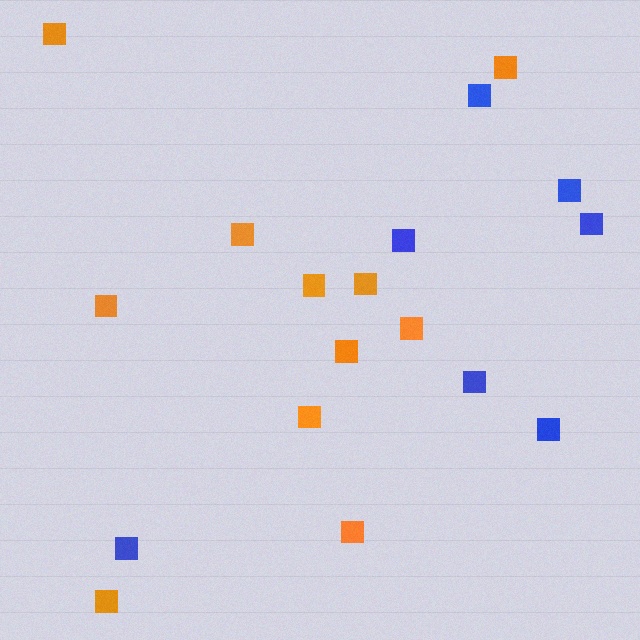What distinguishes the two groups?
There are 2 groups: one group of blue squares (7) and one group of orange squares (11).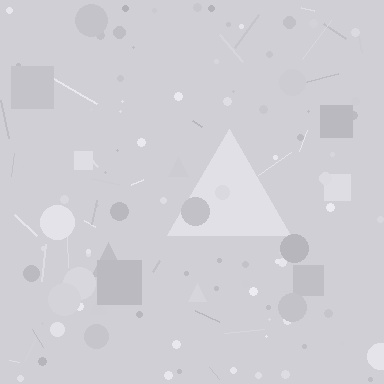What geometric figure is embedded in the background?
A triangle is embedded in the background.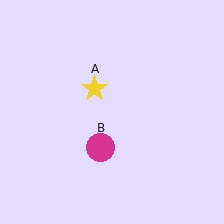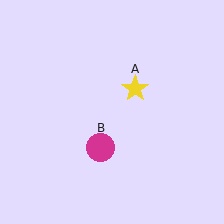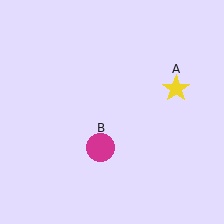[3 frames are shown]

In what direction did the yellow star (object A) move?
The yellow star (object A) moved right.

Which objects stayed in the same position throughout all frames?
Magenta circle (object B) remained stationary.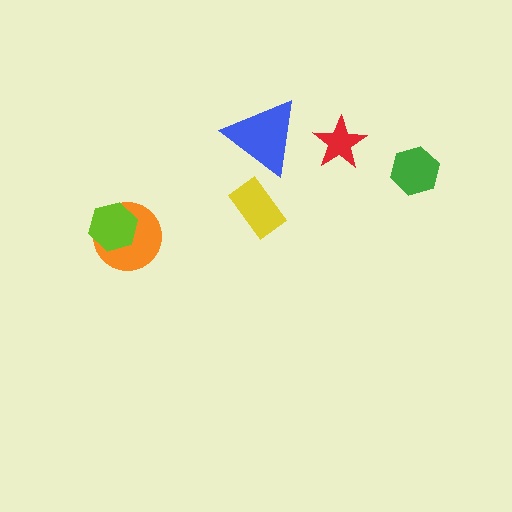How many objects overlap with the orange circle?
1 object overlaps with the orange circle.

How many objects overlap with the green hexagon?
0 objects overlap with the green hexagon.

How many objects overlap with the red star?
0 objects overlap with the red star.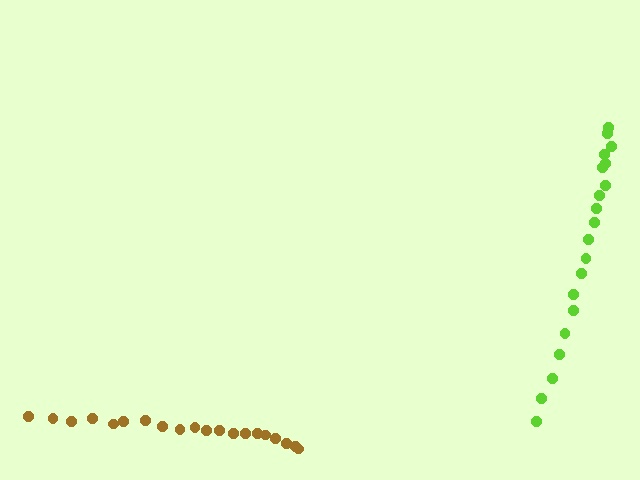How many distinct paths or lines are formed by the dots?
There are 2 distinct paths.